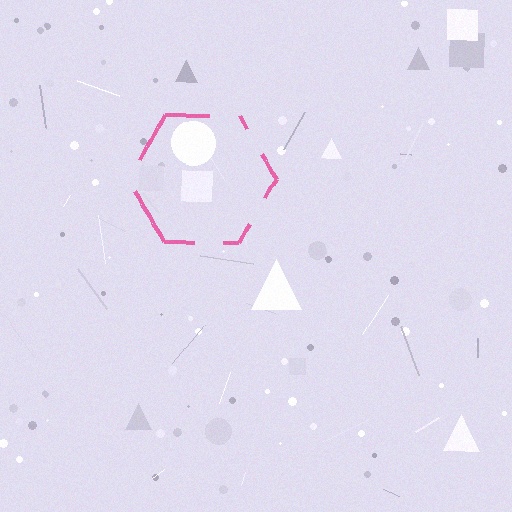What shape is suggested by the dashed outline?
The dashed outline suggests a hexagon.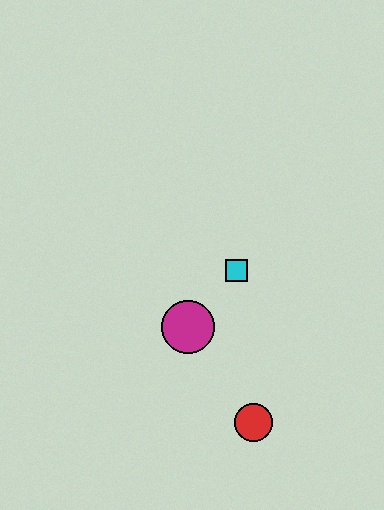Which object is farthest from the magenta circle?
The red circle is farthest from the magenta circle.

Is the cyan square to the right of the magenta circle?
Yes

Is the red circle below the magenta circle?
Yes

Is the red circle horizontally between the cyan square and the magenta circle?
No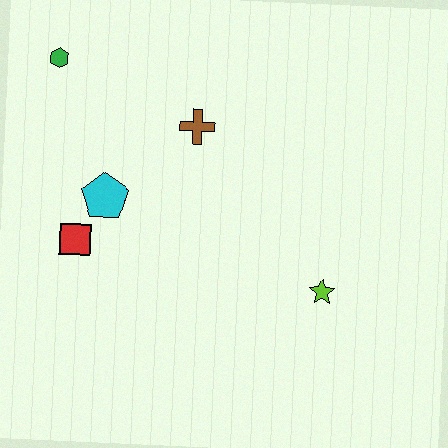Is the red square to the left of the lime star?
Yes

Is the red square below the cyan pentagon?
Yes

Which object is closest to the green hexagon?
The cyan pentagon is closest to the green hexagon.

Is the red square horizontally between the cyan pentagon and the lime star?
No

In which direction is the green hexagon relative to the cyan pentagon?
The green hexagon is above the cyan pentagon.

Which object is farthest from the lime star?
The green hexagon is farthest from the lime star.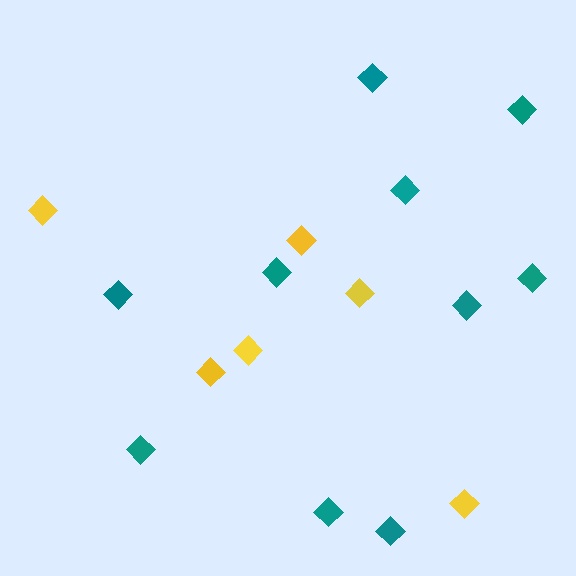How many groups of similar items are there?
There are 2 groups: one group of teal diamonds (10) and one group of yellow diamonds (6).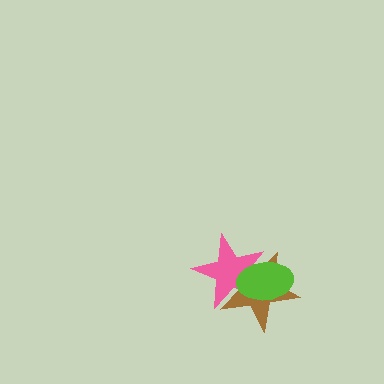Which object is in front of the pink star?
The lime ellipse is in front of the pink star.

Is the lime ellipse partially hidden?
No, no other shape covers it.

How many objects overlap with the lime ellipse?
2 objects overlap with the lime ellipse.